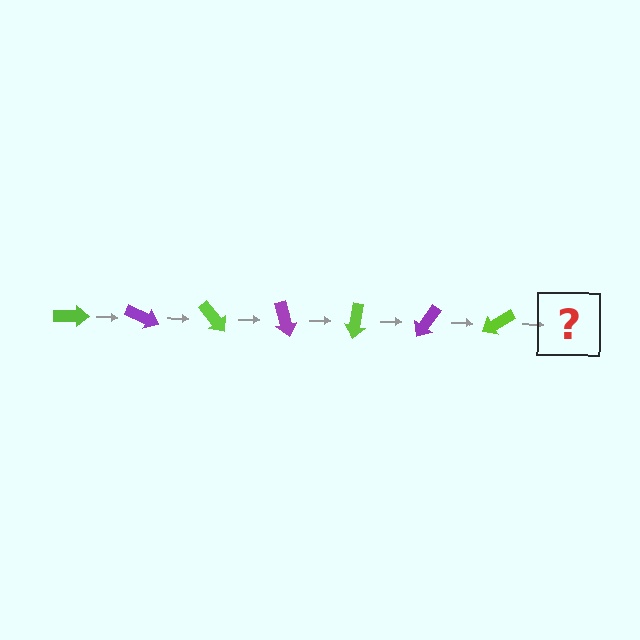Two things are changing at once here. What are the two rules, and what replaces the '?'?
The two rules are that it rotates 25 degrees each step and the color cycles through lime and purple. The '?' should be a purple arrow, rotated 175 degrees from the start.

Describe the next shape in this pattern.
It should be a purple arrow, rotated 175 degrees from the start.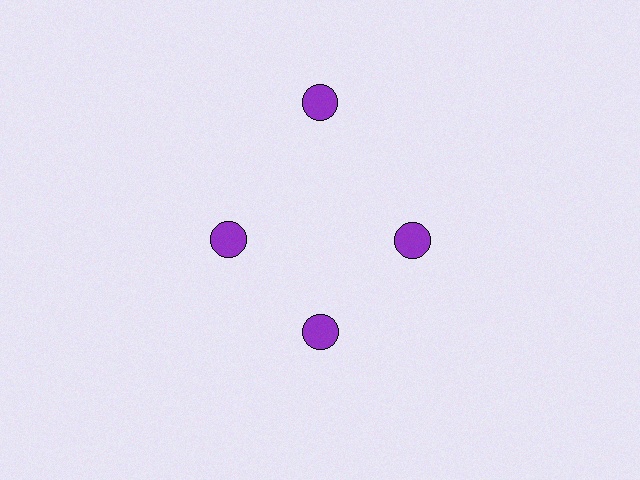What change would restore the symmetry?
The symmetry would be restored by moving it inward, back onto the ring so that all 4 circles sit at equal angles and equal distance from the center.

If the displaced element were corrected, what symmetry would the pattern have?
It would have 4-fold rotational symmetry — the pattern would map onto itself every 90 degrees.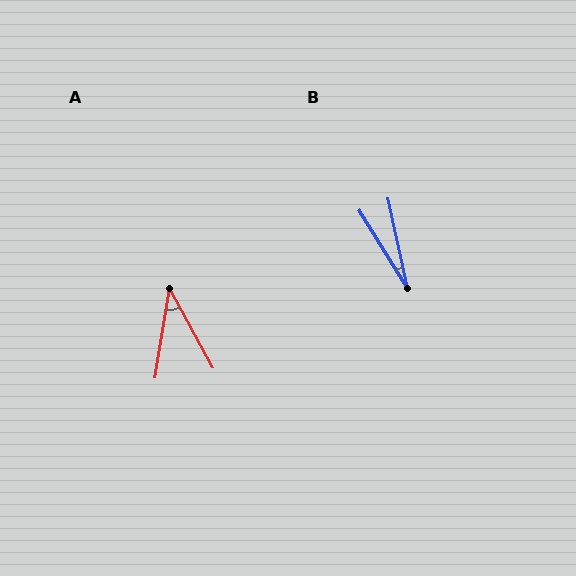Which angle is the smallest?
B, at approximately 20 degrees.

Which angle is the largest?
A, at approximately 37 degrees.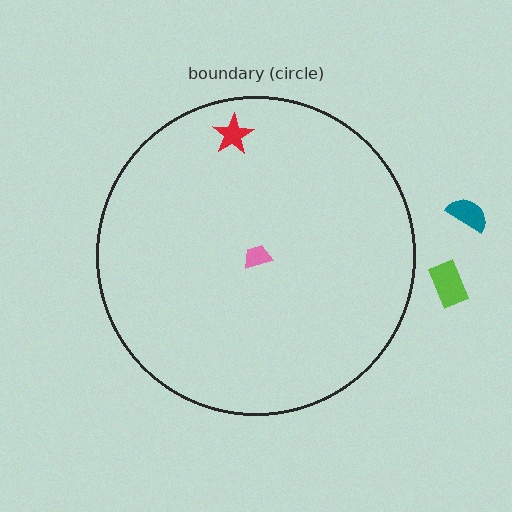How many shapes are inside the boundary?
2 inside, 2 outside.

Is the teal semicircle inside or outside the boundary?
Outside.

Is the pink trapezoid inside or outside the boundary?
Inside.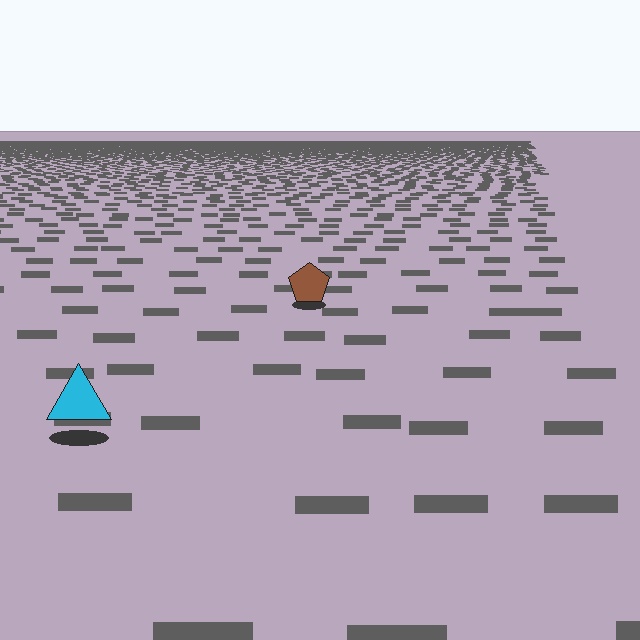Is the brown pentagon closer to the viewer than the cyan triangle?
No. The cyan triangle is closer — you can tell from the texture gradient: the ground texture is coarser near it.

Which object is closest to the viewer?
The cyan triangle is closest. The texture marks near it are larger and more spread out.